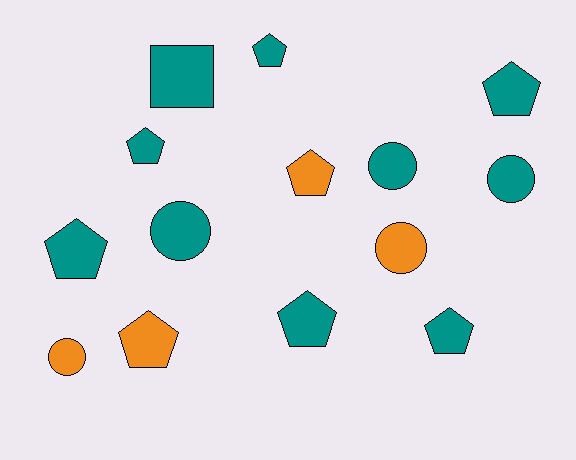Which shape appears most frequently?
Pentagon, with 8 objects.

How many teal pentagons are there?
There are 6 teal pentagons.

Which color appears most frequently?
Teal, with 10 objects.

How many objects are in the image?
There are 14 objects.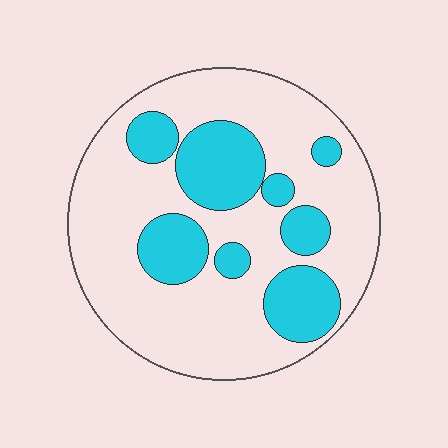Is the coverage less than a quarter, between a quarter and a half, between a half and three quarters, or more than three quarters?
Between a quarter and a half.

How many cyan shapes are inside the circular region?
8.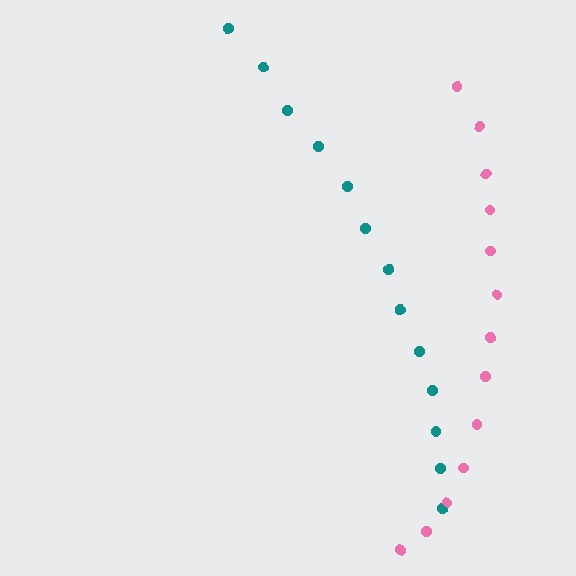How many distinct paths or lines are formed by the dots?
There are 2 distinct paths.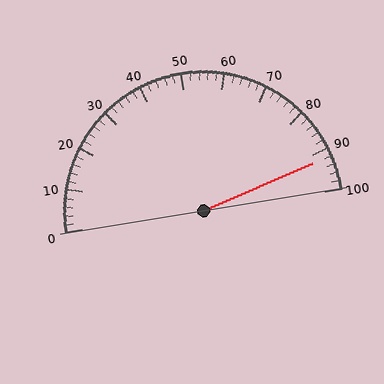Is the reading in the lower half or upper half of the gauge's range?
The reading is in the upper half of the range (0 to 100).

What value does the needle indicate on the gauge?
The needle indicates approximately 92.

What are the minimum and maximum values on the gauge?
The gauge ranges from 0 to 100.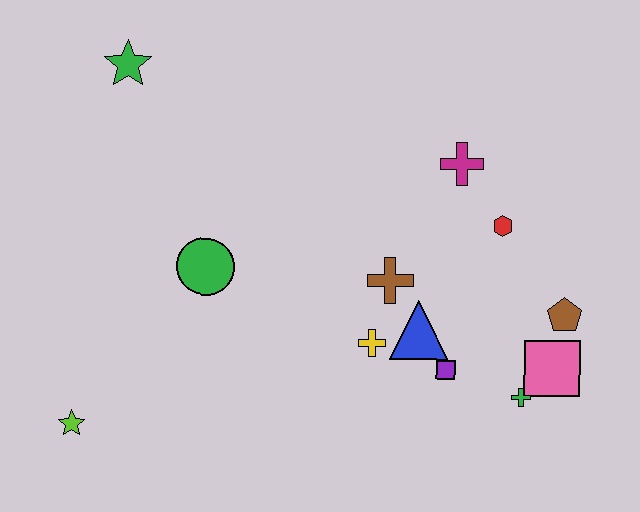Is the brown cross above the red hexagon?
No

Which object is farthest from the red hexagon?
The lime star is farthest from the red hexagon.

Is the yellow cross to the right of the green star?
Yes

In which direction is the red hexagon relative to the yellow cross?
The red hexagon is to the right of the yellow cross.